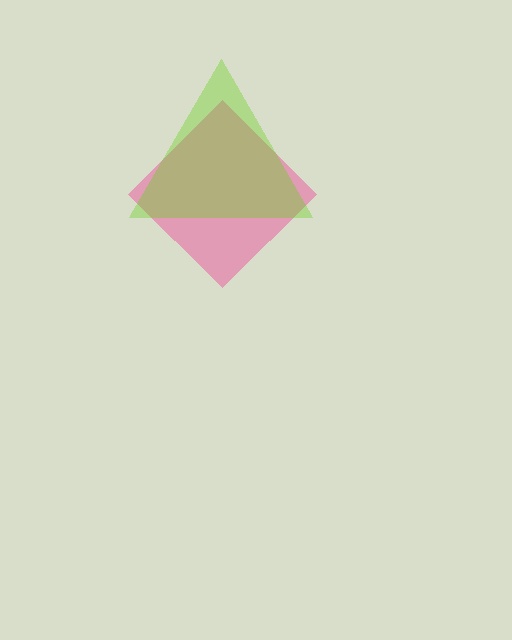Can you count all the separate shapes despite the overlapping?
Yes, there are 2 separate shapes.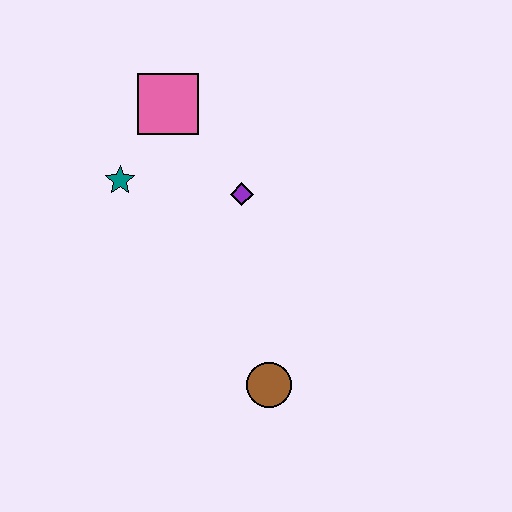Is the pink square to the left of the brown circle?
Yes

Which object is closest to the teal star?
The pink square is closest to the teal star.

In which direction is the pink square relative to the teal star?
The pink square is above the teal star.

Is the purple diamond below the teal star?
Yes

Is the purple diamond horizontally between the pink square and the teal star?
No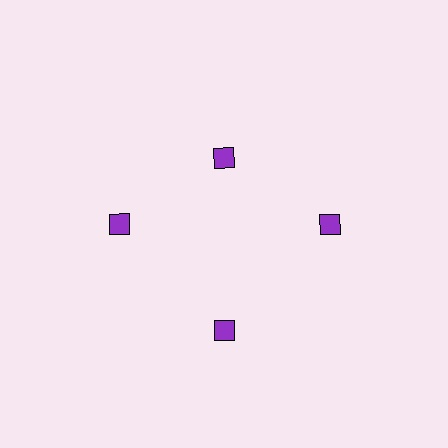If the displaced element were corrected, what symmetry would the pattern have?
It would have 4-fold rotational symmetry — the pattern would map onto itself every 90 degrees.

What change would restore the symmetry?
The symmetry would be restored by moving it outward, back onto the ring so that all 4 diamonds sit at equal angles and equal distance from the center.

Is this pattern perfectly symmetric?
No. The 4 purple diamonds are arranged in a ring, but one element near the 12 o'clock position is pulled inward toward the center, breaking the 4-fold rotational symmetry.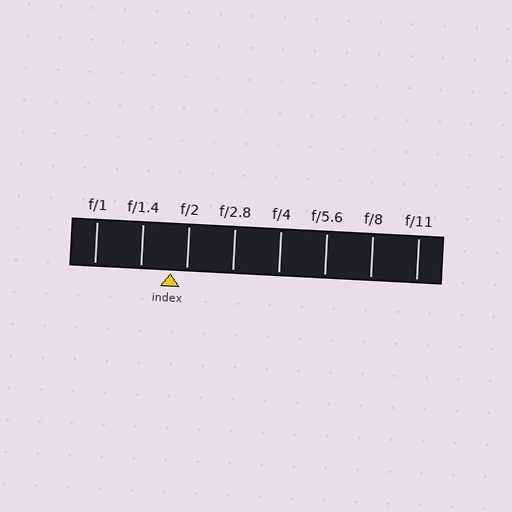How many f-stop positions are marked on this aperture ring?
There are 8 f-stop positions marked.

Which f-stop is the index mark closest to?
The index mark is closest to f/2.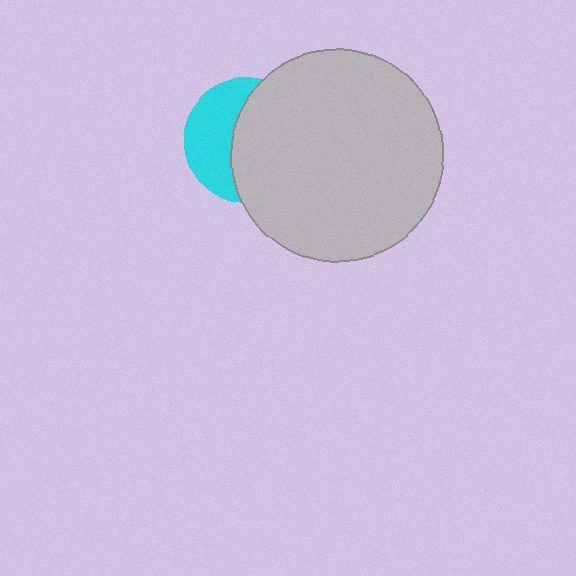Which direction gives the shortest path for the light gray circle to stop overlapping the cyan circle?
Moving right gives the shortest separation.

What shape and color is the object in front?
The object in front is a light gray circle.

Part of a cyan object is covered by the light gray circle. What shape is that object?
It is a circle.